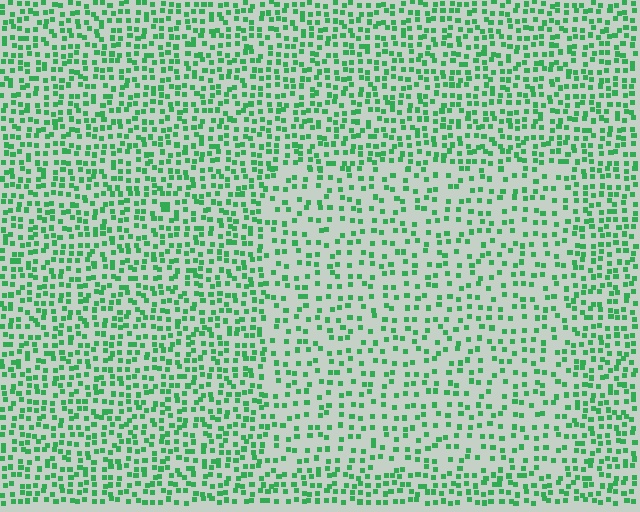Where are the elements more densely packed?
The elements are more densely packed outside the rectangle boundary.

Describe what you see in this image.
The image contains small green elements arranged at two different densities. A rectangle-shaped region is visible where the elements are less densely packed than the surrounding area.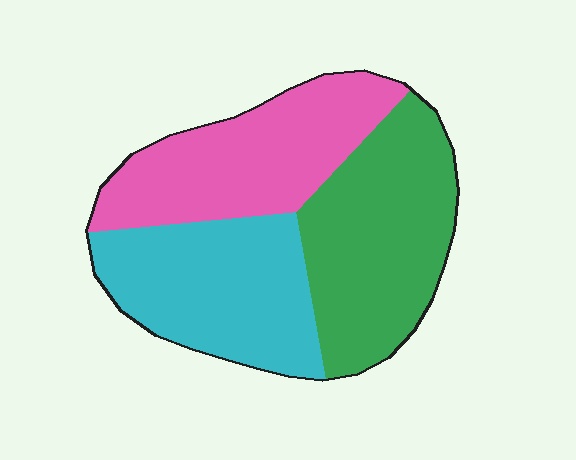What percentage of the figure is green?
Green covers about 35% of the figure.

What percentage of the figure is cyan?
Cyan covers 32% of the figure.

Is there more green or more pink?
Green.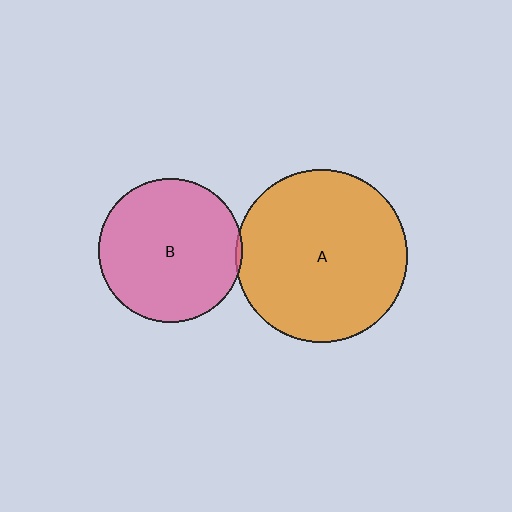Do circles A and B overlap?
Yes.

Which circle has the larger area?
Circle A (orange).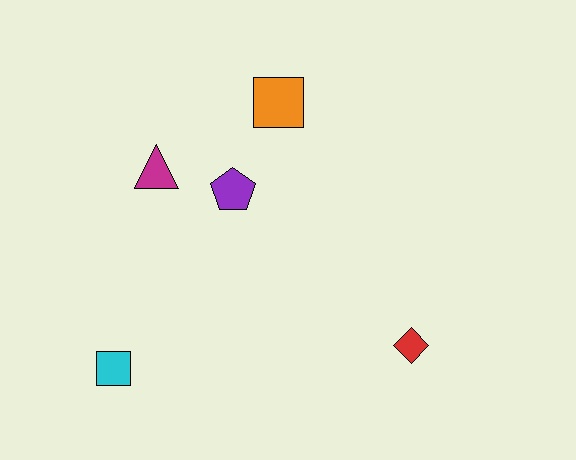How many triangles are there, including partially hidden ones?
There is 1 triangle.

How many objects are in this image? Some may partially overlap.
There are 5 objects.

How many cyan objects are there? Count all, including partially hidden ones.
There is 1 cyan object.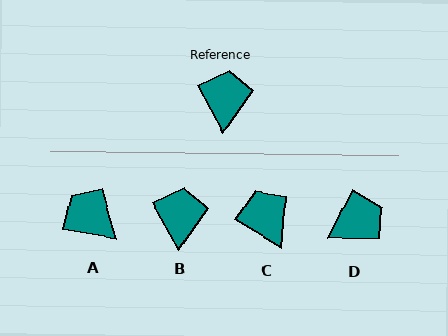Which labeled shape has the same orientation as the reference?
B.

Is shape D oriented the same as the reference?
No, it is off by about 55 degrees.